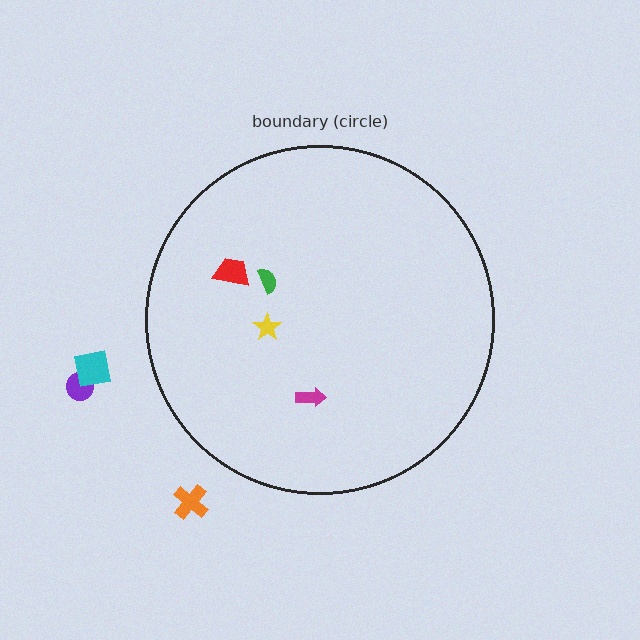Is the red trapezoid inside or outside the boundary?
Inside.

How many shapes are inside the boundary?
4 inside, 3 outside.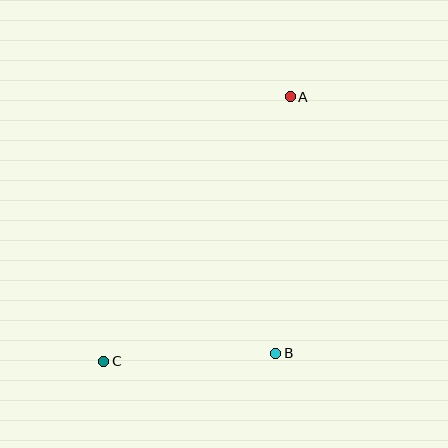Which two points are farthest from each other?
Points A and C are farthest from each other.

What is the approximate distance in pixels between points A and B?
The distance between A and B is approximately 257 pixels.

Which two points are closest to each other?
Points B and C are closest to each other.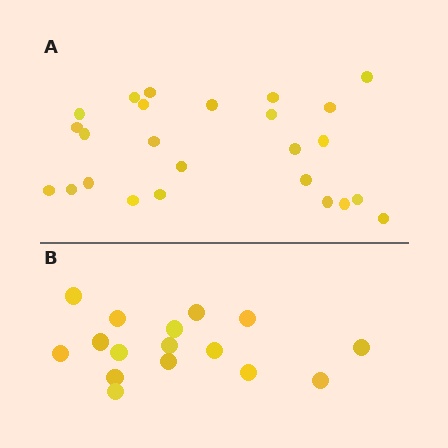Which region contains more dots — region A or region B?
Region A (the top region) has more dots.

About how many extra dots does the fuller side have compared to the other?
Region A has roughly 8 or so more dots than region B.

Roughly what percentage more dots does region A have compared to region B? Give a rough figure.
About 55% more.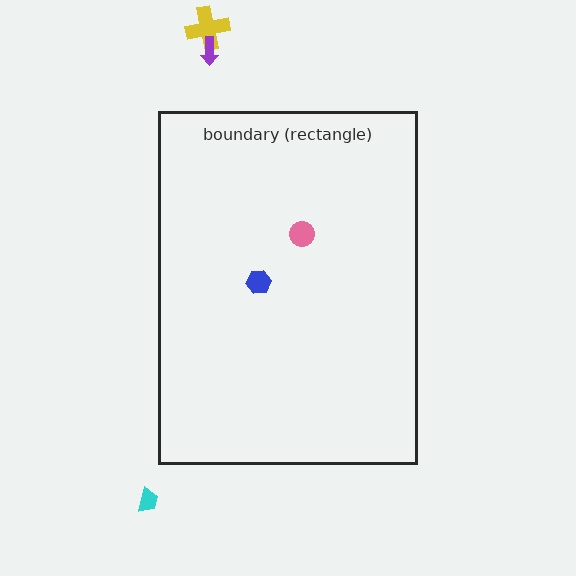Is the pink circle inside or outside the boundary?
Inside.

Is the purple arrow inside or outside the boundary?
Outside.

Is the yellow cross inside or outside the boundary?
Outside.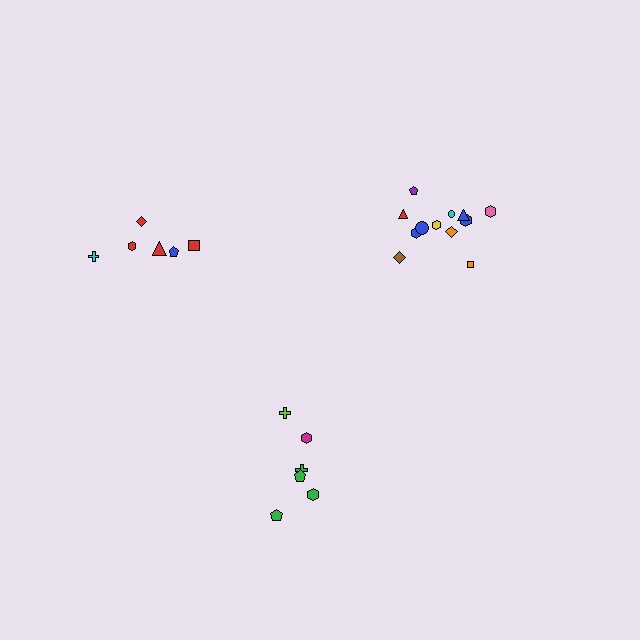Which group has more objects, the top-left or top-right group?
The top-right group.